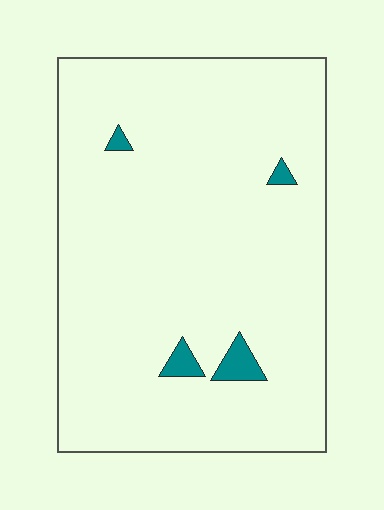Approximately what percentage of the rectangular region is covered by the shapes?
Approximately 5%.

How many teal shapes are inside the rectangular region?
4.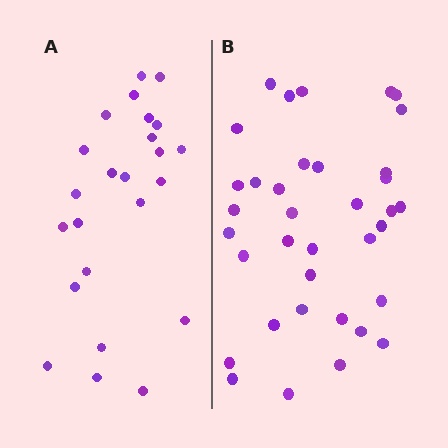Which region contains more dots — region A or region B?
Region B (the right region) has more dots.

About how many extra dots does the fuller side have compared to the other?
Region B has roughly 12 or so more dots than region A.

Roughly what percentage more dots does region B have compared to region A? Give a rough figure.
About 50% more.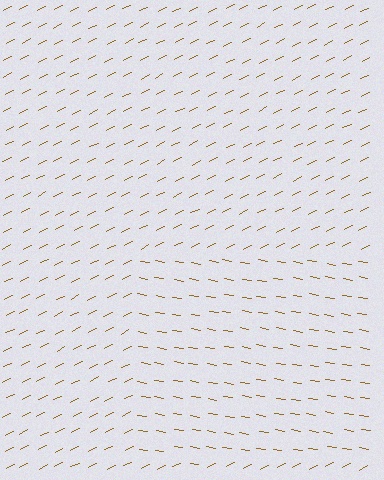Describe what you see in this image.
The image is filled with small brown line segments. A rectangle region in the image has lines oriented differently from the surrounding lines, creating a visible texture boundary.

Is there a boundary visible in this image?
Yes, there is a texture boundary formed by a change in line orientation.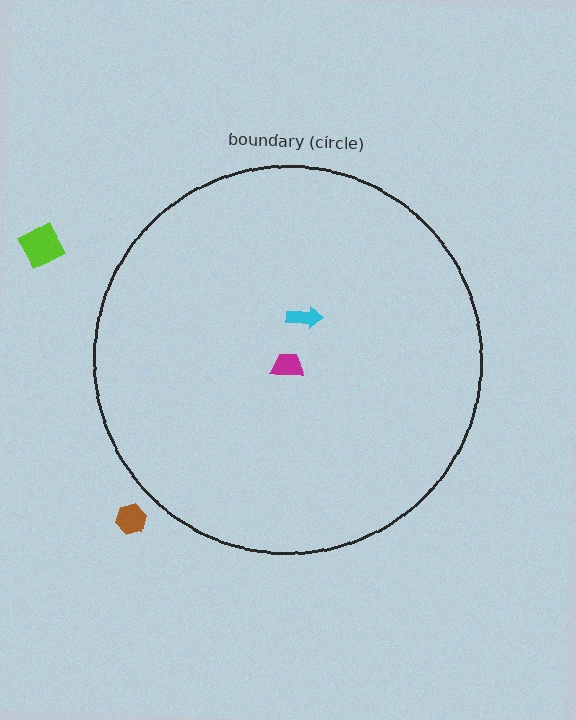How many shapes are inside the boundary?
2 inside, 2 outside.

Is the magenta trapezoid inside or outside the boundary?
Inside.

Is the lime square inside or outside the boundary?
Outside.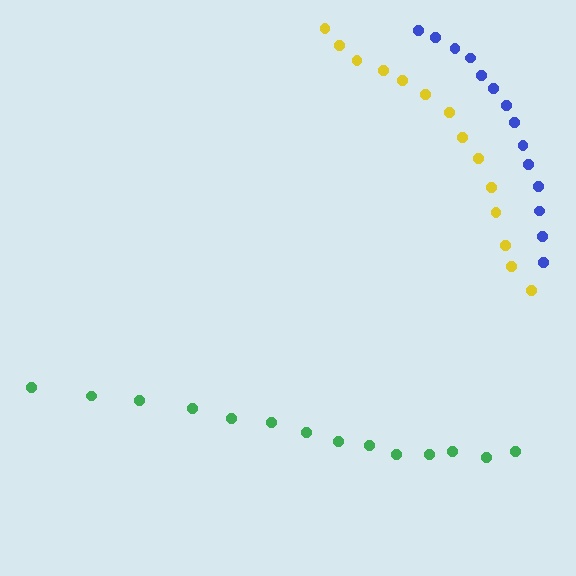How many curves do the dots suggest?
There are 3 distinct paths.